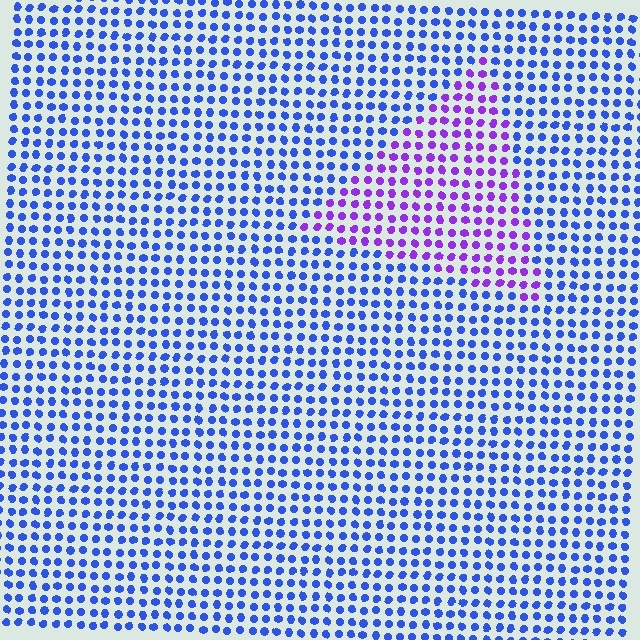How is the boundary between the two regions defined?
The boundary is defined purely by a slight shift in hue (about 49 degrees). Spacing, size, and orientation are identical on both sides.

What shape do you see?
I see a triangle.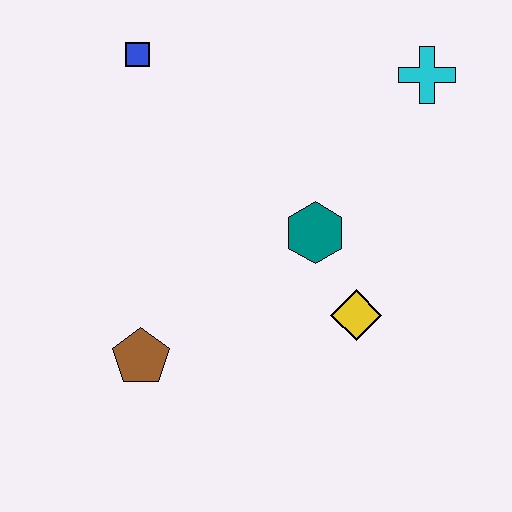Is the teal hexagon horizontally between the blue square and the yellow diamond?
Yes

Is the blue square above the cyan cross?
Yes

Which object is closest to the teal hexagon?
The yellow diamond is closest to the teal hexagon.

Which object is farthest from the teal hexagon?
The blue square is farthest from the teal hexagon.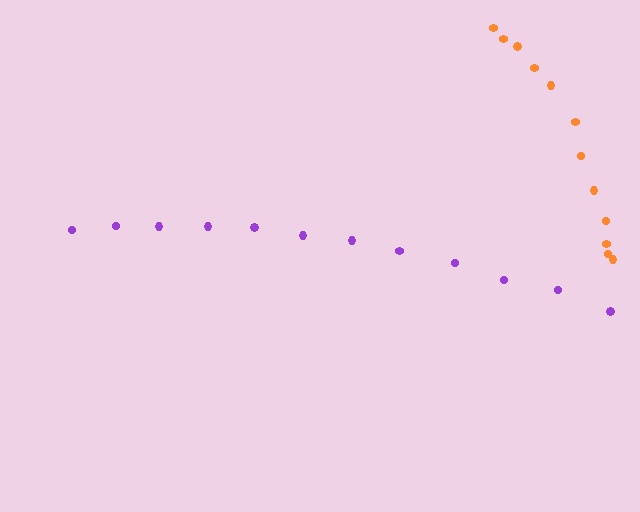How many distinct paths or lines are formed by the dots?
There are 2 distinct paths.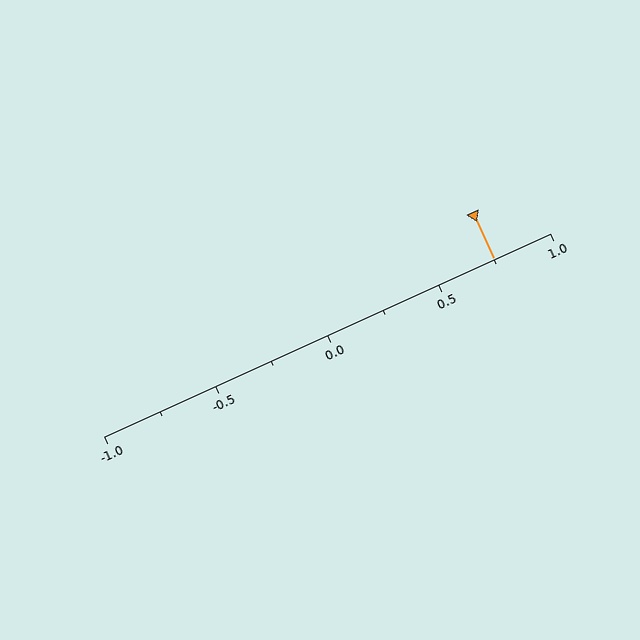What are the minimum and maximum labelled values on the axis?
The axis runs from -1.0 to 1.0.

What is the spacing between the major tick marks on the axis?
The major ticks are spaced 0.5 apart.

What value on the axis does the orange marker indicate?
The marker indicates approximately 0.75.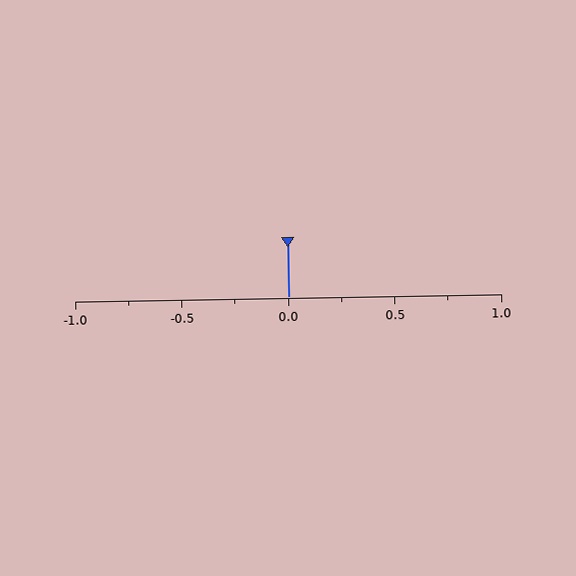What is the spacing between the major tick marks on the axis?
The major ticks are spaced 0.5 apart.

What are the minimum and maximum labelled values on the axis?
The axis runs from -1.0 to 1.0.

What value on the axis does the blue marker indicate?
The marker indicates approximately 0.